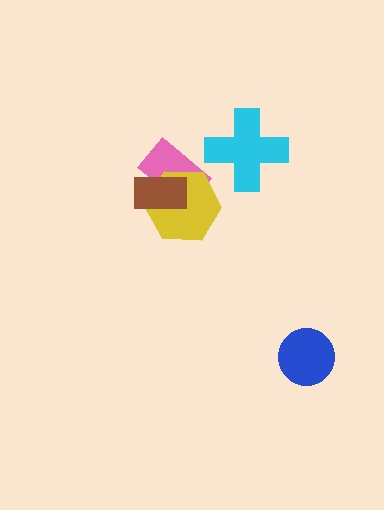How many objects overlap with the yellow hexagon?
2 objects overlap with the yellow hexagon.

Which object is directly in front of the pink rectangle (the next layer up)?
The yellow hexagon is directly in front of the pink rectangle.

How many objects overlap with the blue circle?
0 objects overlap with the blue circle.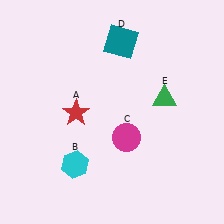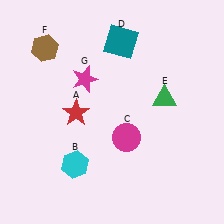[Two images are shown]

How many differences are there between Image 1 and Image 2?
There are 2 differences between the two images.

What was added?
A brown hexagon (F), a magenta star (G) were added in Image 2.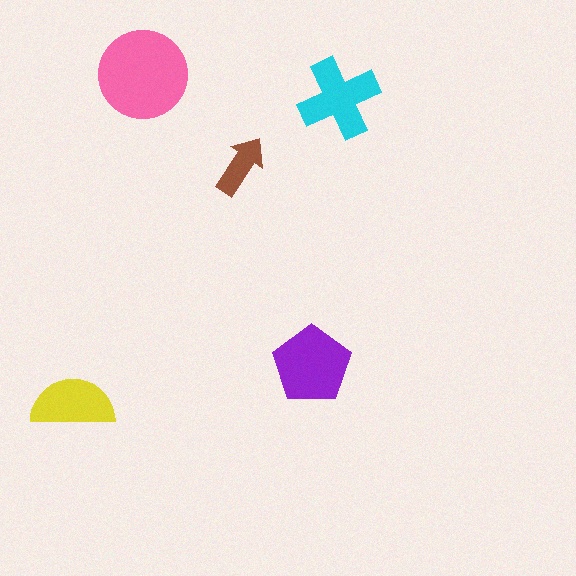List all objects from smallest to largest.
The brown arrow, the yellow semicircle, the cyan cross, the purple pentagon, the pink circle.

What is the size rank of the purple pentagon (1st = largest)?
2nd.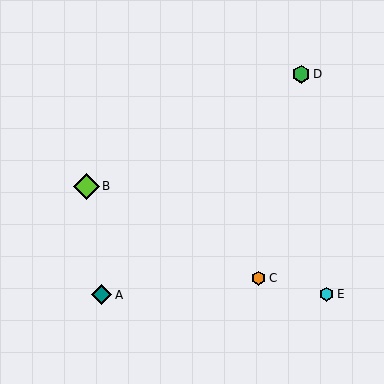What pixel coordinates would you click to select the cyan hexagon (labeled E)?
Click at (327, 294) to select the cyan hexagon E.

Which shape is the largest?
The lime diamond (labeled B) is the largest.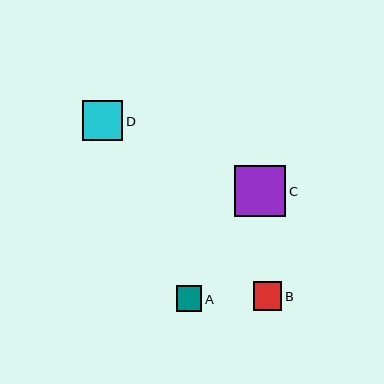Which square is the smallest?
Square A is the smallest with a size of approximately 26 pixels.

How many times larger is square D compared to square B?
Square D is approximately 1.4 times the size of square B.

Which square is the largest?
Square C is the largest with a size of approximately 51 pixels.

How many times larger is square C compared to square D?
Square C is approximately 1.3 times the size of square D.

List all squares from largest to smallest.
From largest to smallest: C, D, B, A.